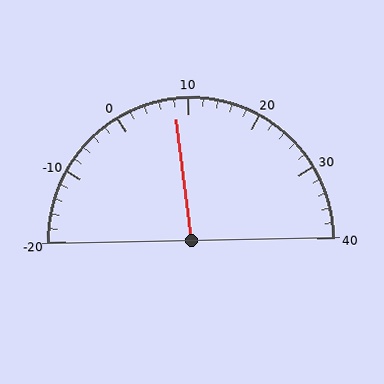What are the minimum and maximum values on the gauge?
The gauge ranges from -20 to 40.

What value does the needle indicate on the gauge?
The needle indicates approximately 8.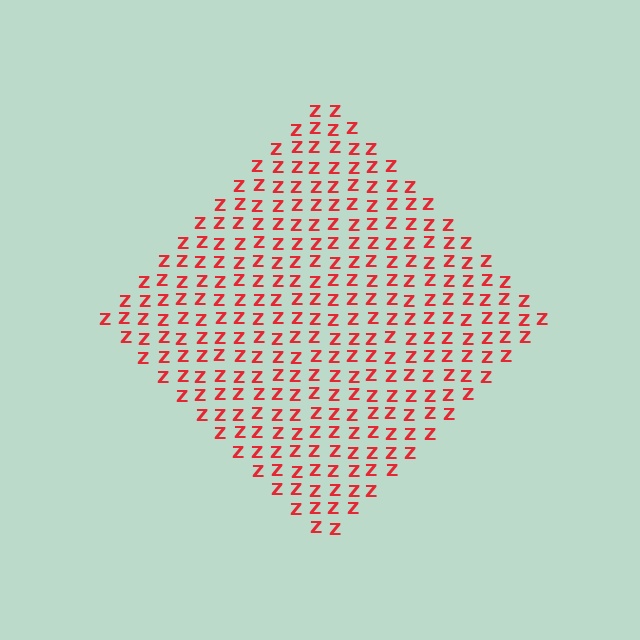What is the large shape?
The large shape is a diamond.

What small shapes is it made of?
It is made of small letter Z's.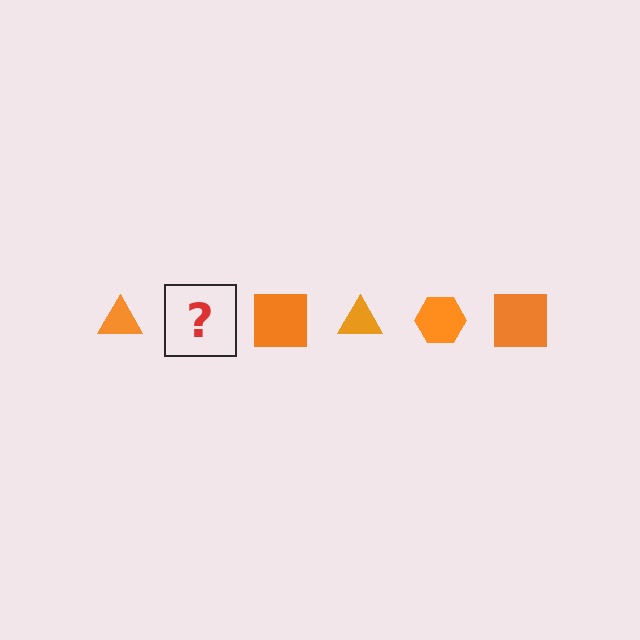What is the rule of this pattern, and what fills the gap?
The rule is that the pattern cycles through triangle, hexagon, square shapes in orange. The gap should be filled with an orange hexagon.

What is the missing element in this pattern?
The missing element is an orange hexagon.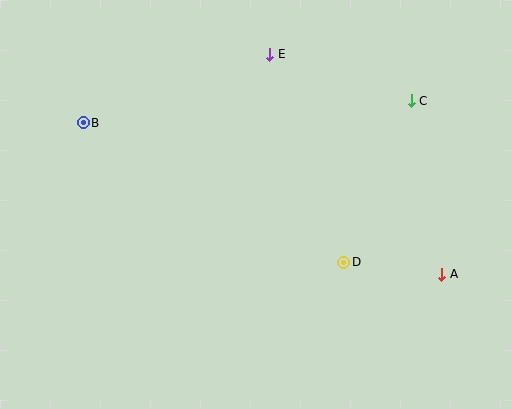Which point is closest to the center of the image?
Point D at (344, 262) is closest to the center.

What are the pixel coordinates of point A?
Point A is at (442, 274).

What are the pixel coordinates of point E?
Point E is at (270, 54).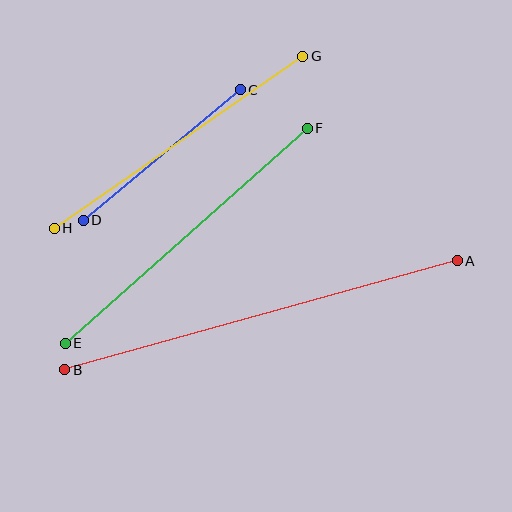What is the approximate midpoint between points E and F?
The midpoint is at approximately (186, 236) pixels.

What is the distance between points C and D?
The distance is approximately 204 pixels.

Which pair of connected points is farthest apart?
Points A and B are farthest apart.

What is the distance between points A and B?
The distance is approximately 407 pixels.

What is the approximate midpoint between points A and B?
The midpoint is at approximately (261, 315) pixels.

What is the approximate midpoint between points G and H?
The midpoint is at approximately (179, 142) pixels.